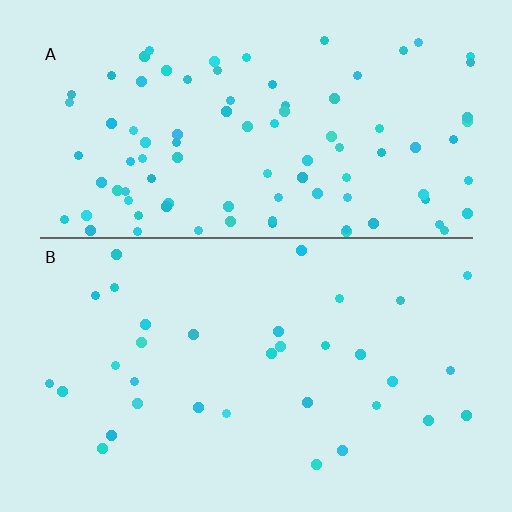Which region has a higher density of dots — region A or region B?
A (the top).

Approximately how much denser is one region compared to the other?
Approximately 2.8× — region A over region B.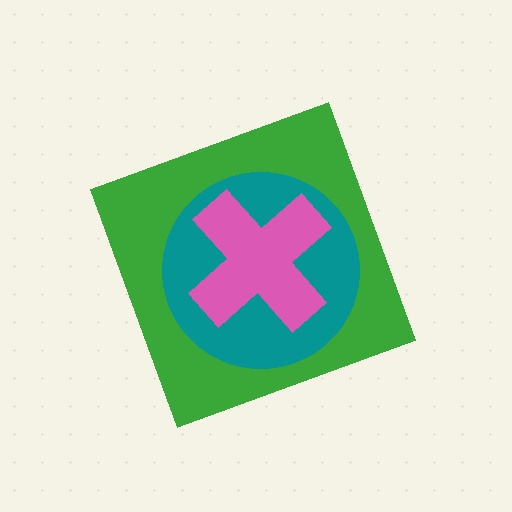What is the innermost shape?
The pink cross.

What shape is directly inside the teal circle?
The pink cross.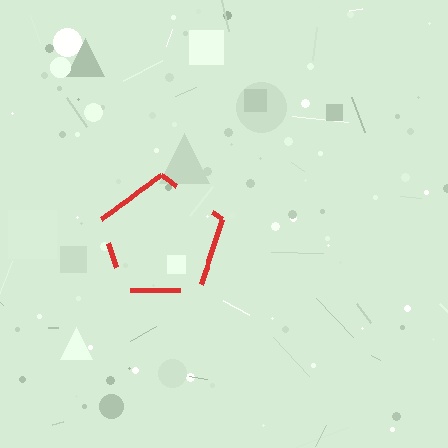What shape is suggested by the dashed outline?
The dashed outline suggests a pentagon.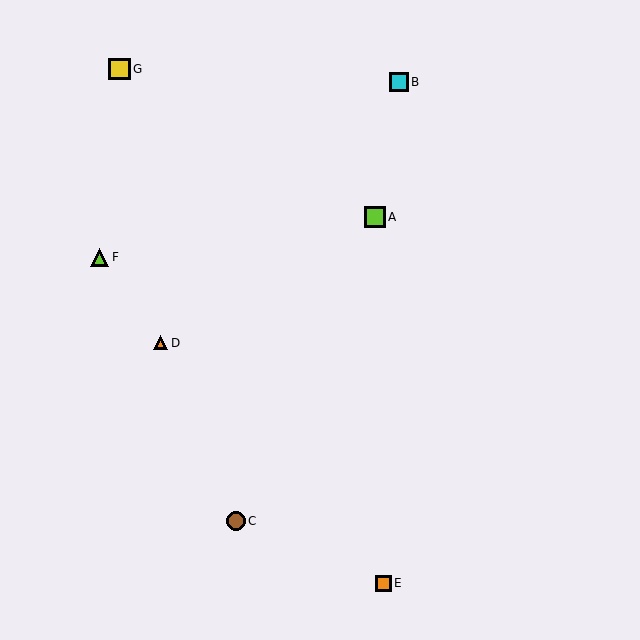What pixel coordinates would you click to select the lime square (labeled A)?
Click at (375, 217) to select the lime square A.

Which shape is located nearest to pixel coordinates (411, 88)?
The cyan square (labeled B) at (399, 82) is nearest to that location.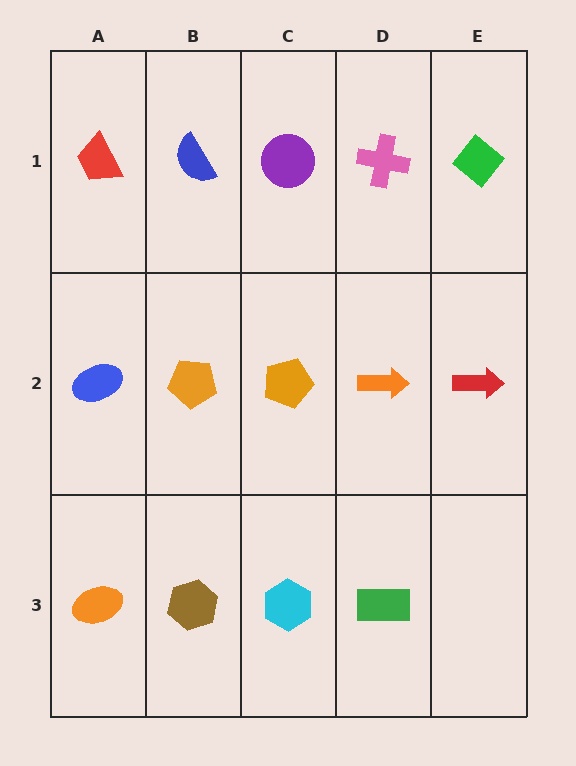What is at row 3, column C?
A cyan hexagon.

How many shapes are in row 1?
5 shapes.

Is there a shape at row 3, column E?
No, that cell is empty.